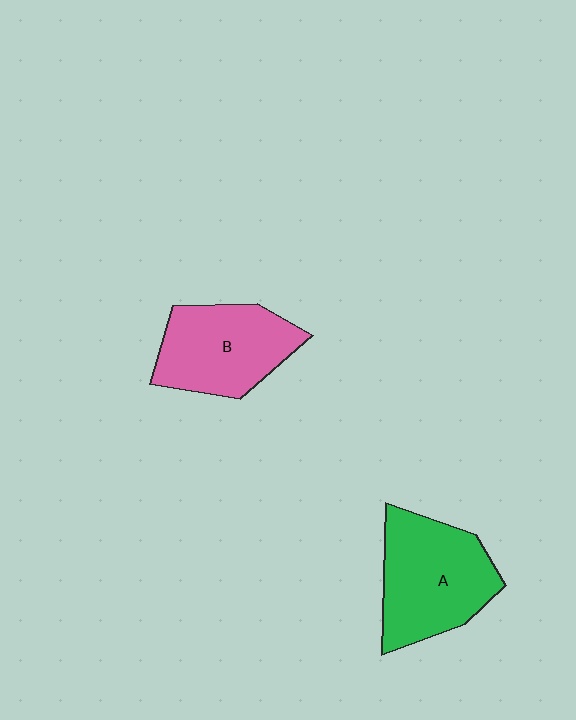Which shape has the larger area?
Shape A (green).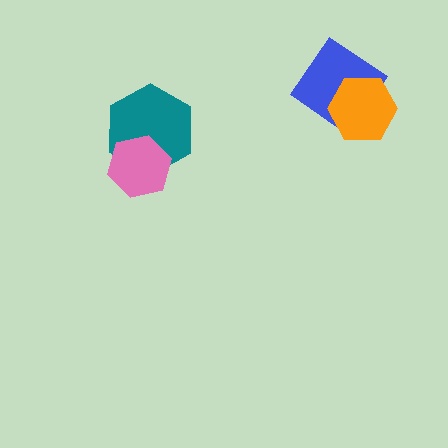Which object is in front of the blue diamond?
The orange hexagon is in front of the blue diamond.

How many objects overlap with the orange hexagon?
1 object overlaps with the orange hexagon.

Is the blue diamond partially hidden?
Yes, it is partially covered by another shape.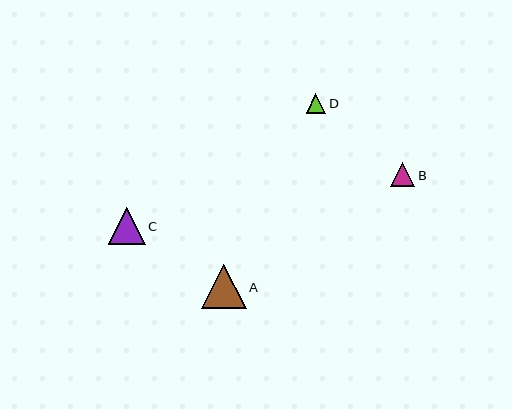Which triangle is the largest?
Triangle A is the largest with a size of approximately 45 pixels.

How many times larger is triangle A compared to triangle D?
Triangle A is approximately 2.3 times the size of triangle D.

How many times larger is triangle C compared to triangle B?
Triangle C is approximately 1.5 times the size of triangle B.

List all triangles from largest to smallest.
From largest to smallest: A, C, B, D.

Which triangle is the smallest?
Triangle D is the smallest with a size of approximately 20 pixels.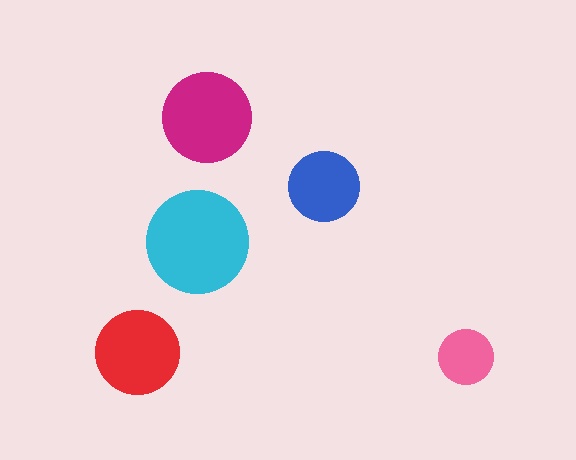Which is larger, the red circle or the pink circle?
The red one.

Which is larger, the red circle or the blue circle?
The red one.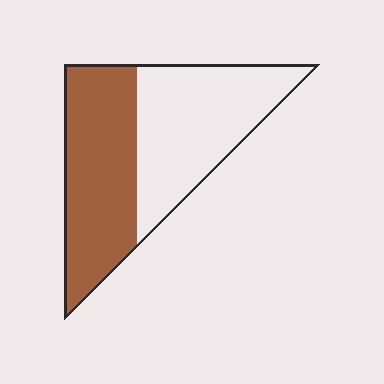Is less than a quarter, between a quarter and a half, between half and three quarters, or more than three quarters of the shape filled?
Between a quarter and a half.